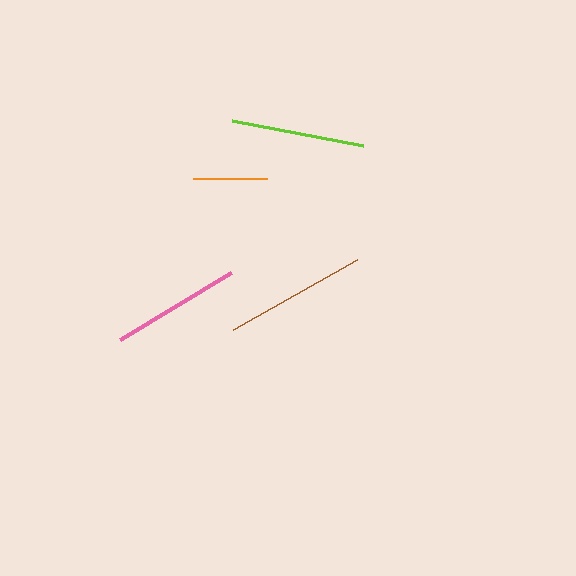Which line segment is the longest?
The brown line is the longest at approximately 143 pixels.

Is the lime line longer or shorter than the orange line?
The lime line is longer than the orange line.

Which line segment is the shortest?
The orange line is the shortest at approximately 74 pixels.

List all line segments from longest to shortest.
From longest to shortest: brown, lime, pink, orange.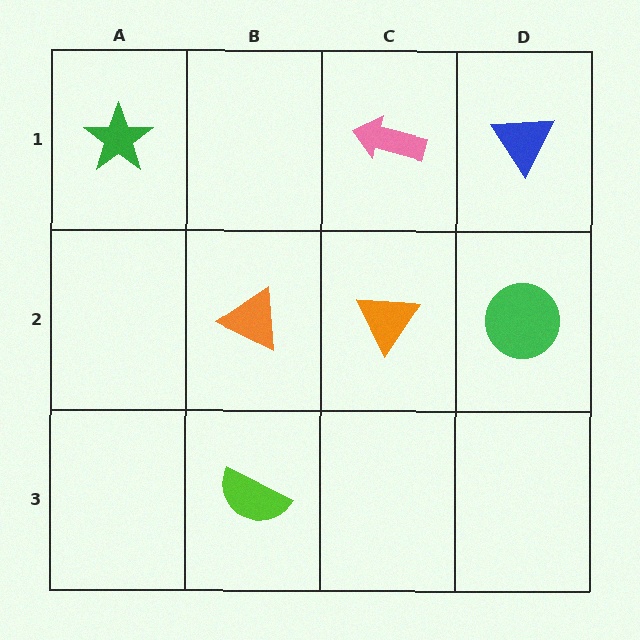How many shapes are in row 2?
3 shapes.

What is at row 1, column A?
A green star.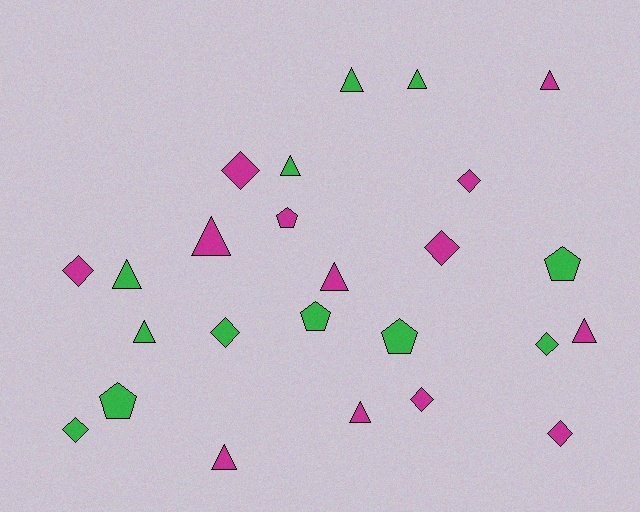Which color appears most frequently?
Magenta, with 13 objects.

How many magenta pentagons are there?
There is 1 magenta pentagon.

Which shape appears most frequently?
Triangle, with 11 objects.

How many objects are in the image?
There are 25 objects.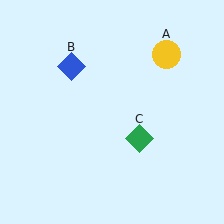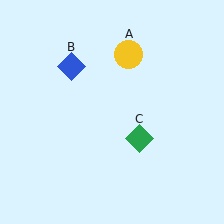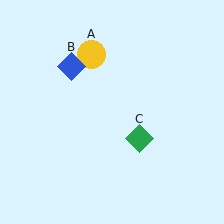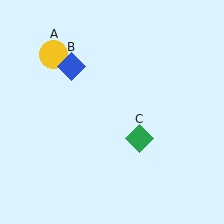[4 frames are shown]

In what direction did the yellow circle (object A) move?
The yellow circle (object A) moved left.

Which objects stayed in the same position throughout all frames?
Blue diamond (object B) and green diamond (object C) remained stationary.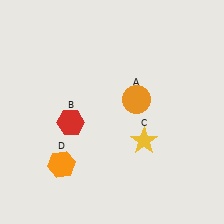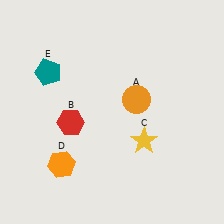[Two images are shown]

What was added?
A teal pentagon (E) was added in Image 2.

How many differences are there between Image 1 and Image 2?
There is 1 difference between the two images.